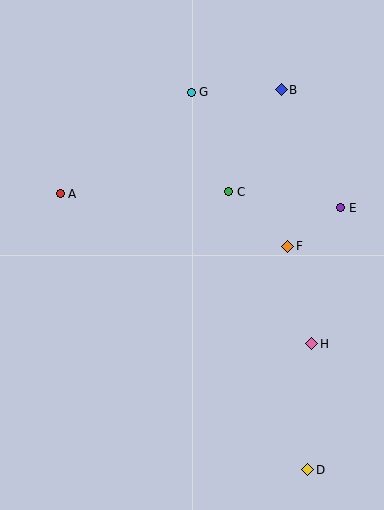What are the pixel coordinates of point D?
Point D is at (308, 470).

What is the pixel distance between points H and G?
The distance between H and G is 279 pixels.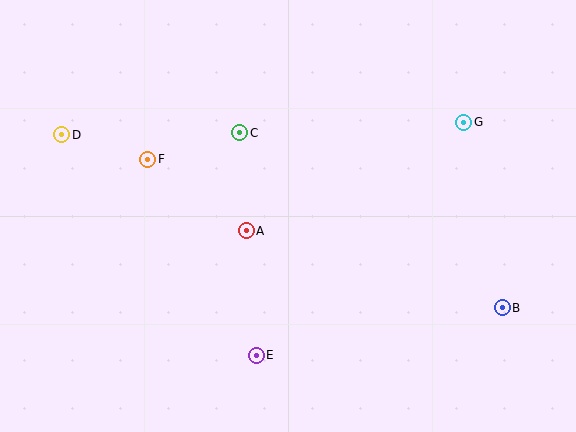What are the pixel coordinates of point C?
Point C is at (240, 133).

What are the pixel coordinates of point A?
Point A is at (246, 231).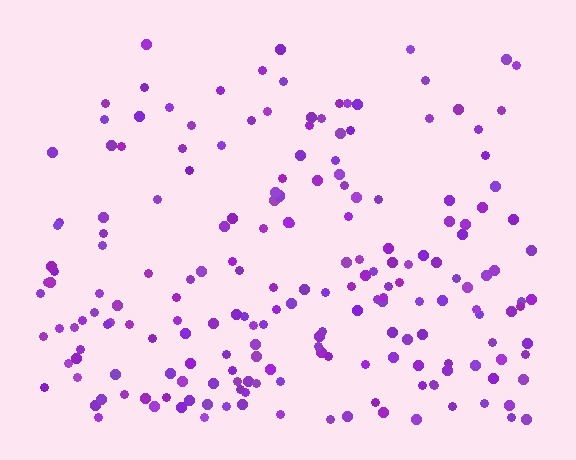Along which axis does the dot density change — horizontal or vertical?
Vertical.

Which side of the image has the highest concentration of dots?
The bottom.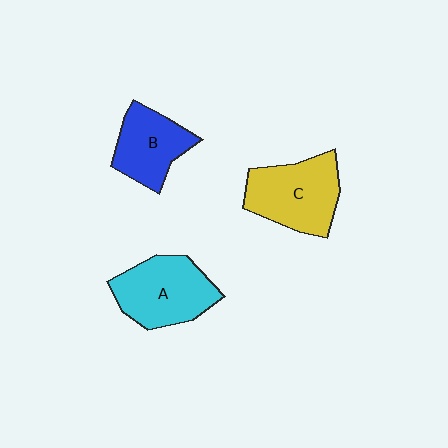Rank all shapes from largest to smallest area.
From largest to smallest: C (yellow), A (cyan), B (blue).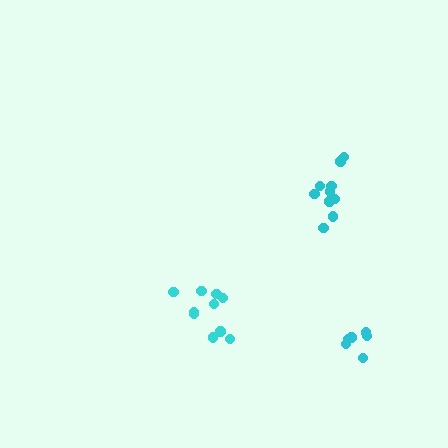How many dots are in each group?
Group 1: 10 dots, Group 2: 10 dots, Group 3: 6 dots (26 total).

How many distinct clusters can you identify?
There are 3 distinct clusters.